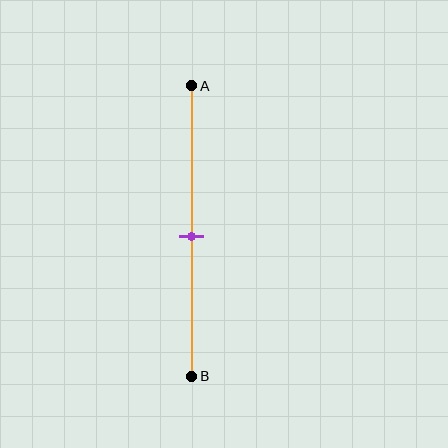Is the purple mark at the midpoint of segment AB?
Yes, the mark is approximately at the midpoint.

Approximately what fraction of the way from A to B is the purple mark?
The purple mark is approximately 50% of the way from A to B.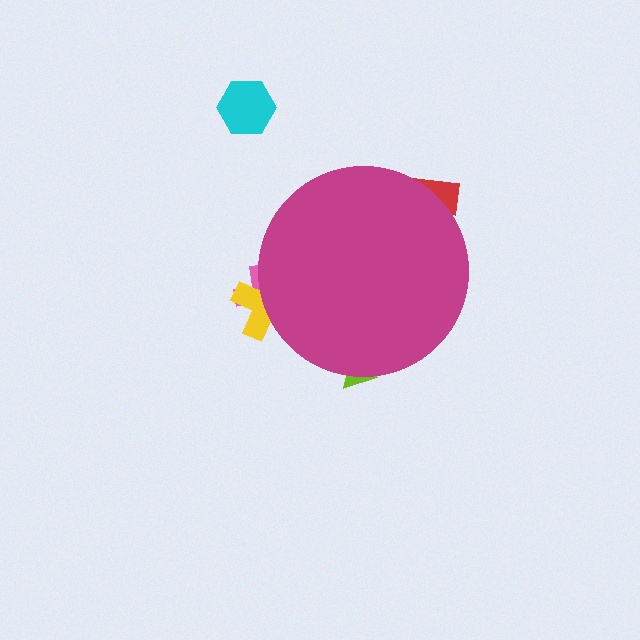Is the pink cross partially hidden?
Yes, the pink cross is partially hidden behind the magenta circle.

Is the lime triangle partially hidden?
Yes, the lime triangle is partially hidden behind the magenta circle.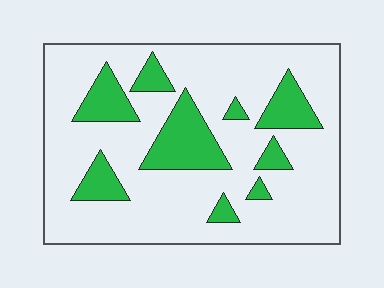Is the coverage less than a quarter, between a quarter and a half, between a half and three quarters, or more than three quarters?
Less than a quarter.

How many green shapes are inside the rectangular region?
9.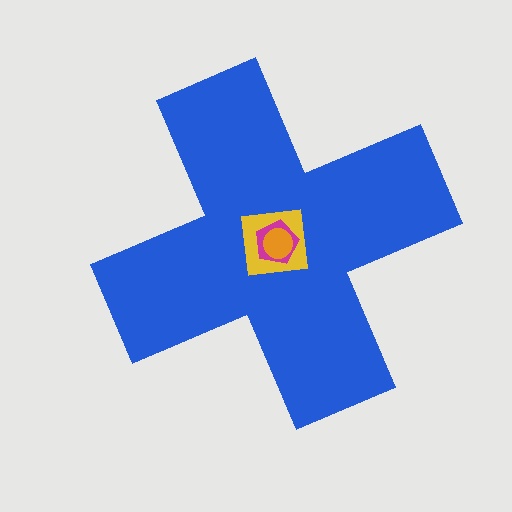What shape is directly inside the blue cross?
The yellow square.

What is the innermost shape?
The orange circle.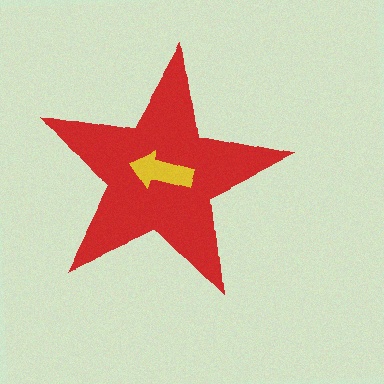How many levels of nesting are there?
2.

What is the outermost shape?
The red star.